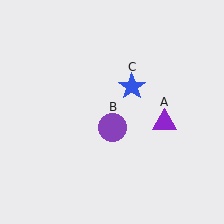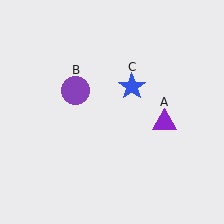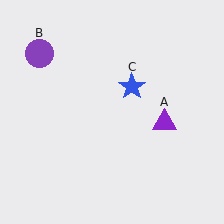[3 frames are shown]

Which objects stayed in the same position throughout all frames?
Purple triangle (object A) and blue star (object C) remained stationary.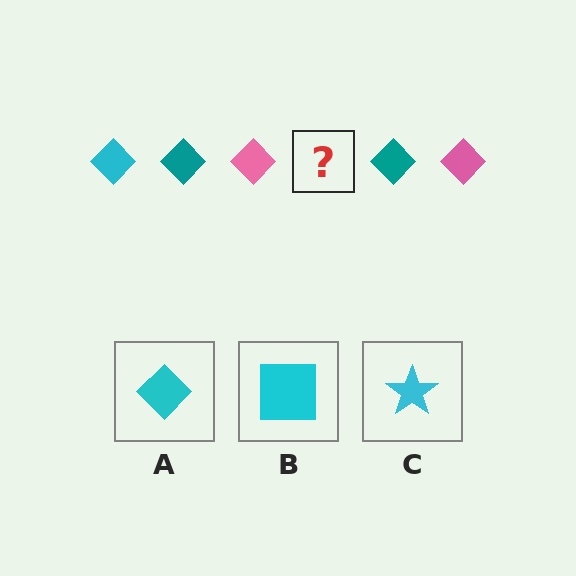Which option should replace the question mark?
Option A.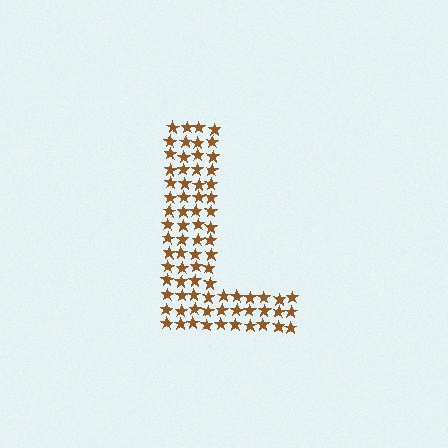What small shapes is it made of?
It is made of small stars.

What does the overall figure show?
The overall figure shows the letter L.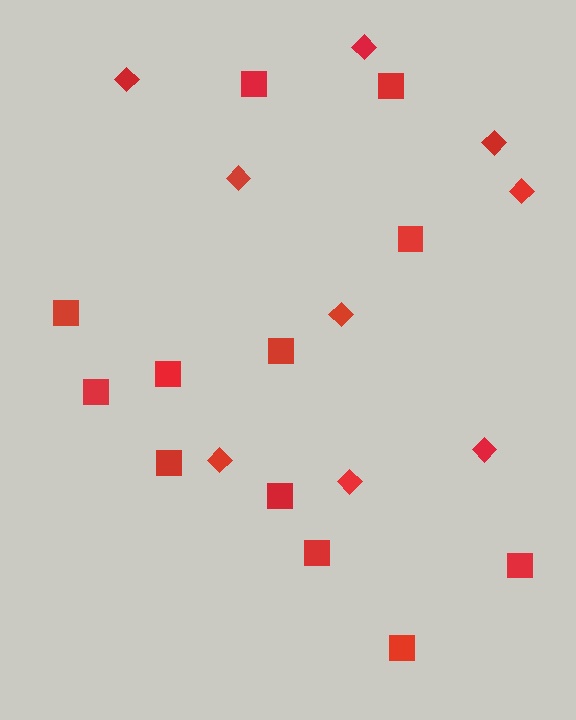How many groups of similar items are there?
There are 2 groups: one group of squares (12) and one group of diamonds (9).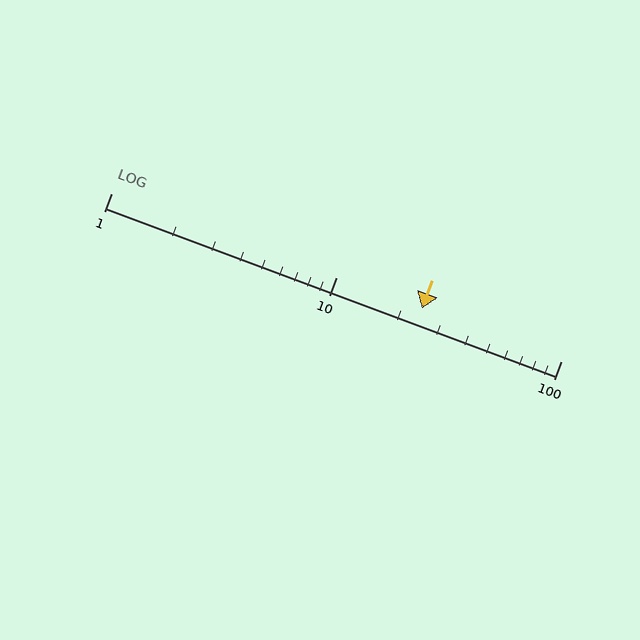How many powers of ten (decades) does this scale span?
The scale spans 2 decades, from 1 to 100.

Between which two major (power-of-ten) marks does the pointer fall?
The pointer is between 10 and 100.